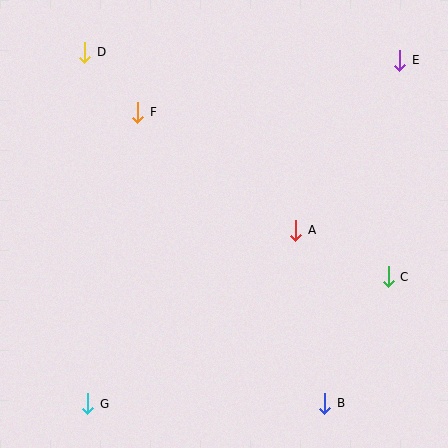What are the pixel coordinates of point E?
Point E is at (400, 60).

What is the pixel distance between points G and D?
The distance between G and D is 352 pixels.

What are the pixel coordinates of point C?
Point C is at (388, 277).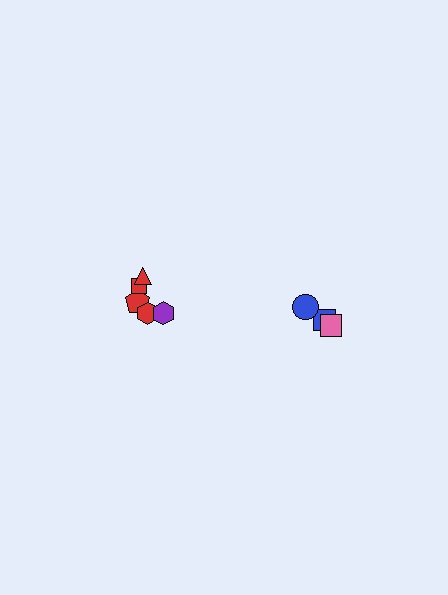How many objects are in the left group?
There are 5 objects.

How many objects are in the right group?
There are 3 objects.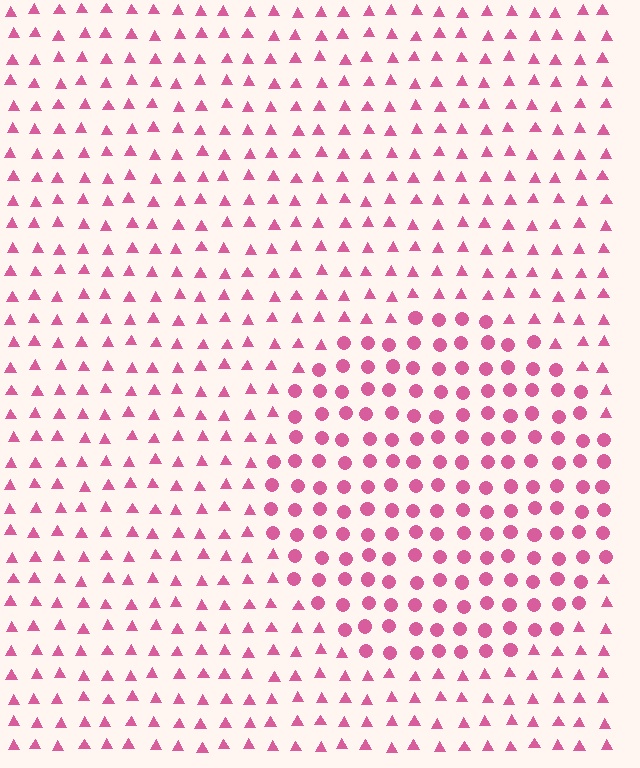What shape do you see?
I see a circle.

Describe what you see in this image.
The image is filled with small pink elements arranged in a uniform grid. A circle-shaped region contains circles, while the surrounding area contains triangles. The boundary is defined purely by the change in element shape.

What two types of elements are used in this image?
The image uses circles inside the circle region and triangles outside it.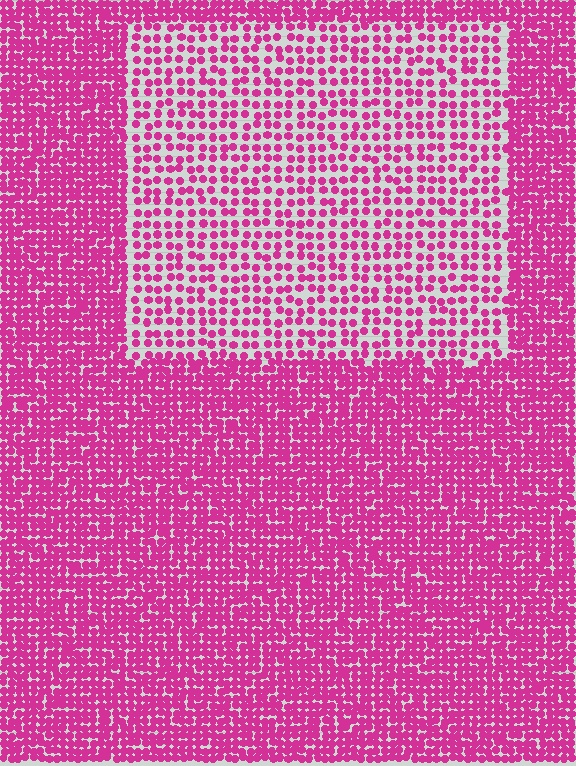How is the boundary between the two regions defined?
The boundary is defined by a change in element density (approximately 2.1x ratio). All elements are the same color, size, and shape.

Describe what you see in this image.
The image contains small magenta elements arranged at two different densities. A rectangle-shaped region is visible where the elements are less densely packed than the surrounding area.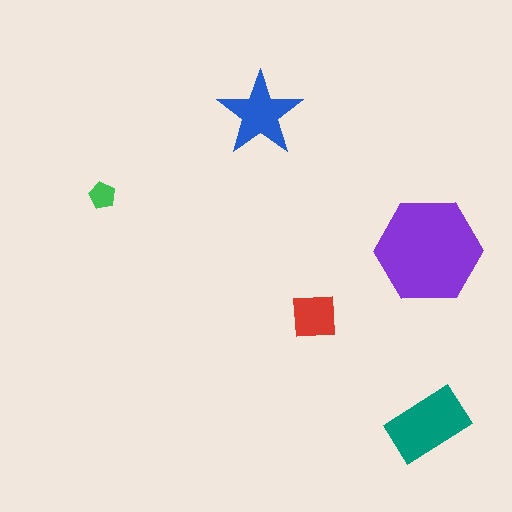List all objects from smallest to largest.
The green pentagon, the red square, the blue star, the teal rectangle, the purple hexagon.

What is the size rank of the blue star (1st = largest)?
3rd.